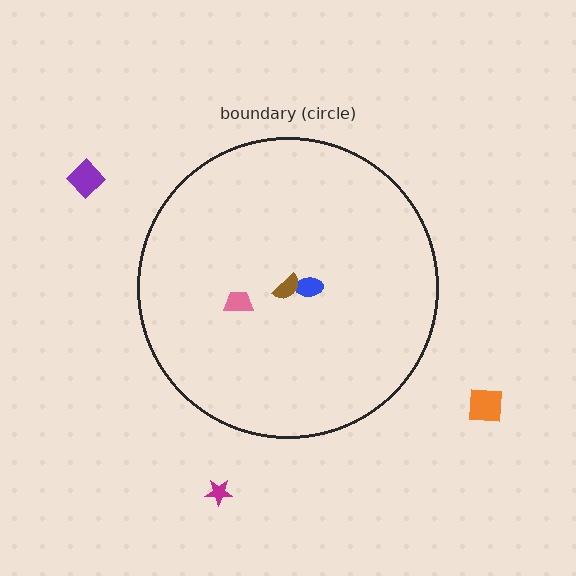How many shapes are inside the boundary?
3 inside, 3 outside.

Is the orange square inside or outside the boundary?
Outside.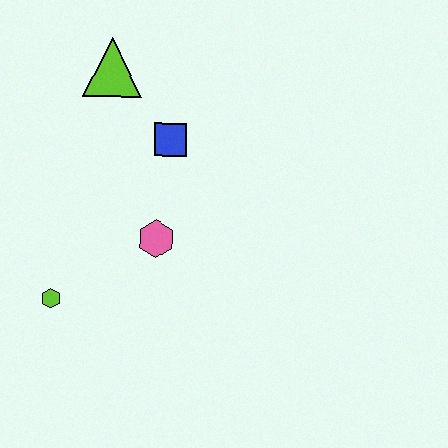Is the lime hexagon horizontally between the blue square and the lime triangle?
No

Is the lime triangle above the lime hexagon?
Yes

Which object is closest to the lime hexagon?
The pink hexagon is closest to the lime hexagon.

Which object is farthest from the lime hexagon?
The lime triangle is farthest from the lime hexagon.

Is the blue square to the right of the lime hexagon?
Yes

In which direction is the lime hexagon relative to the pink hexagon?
The lime hexagon is to the left of the pink hexagon.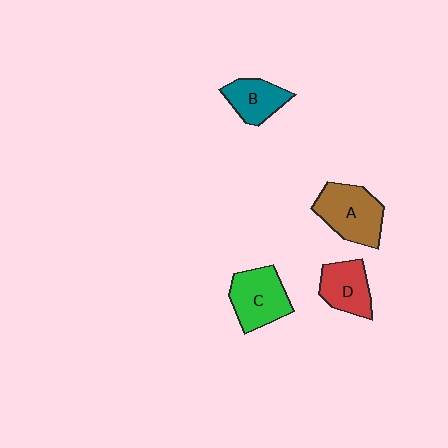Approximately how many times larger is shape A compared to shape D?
Approximately 1.4 times.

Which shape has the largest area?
Shape A (brown).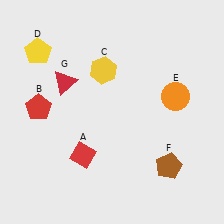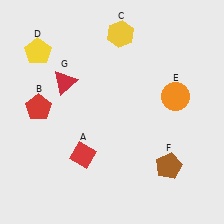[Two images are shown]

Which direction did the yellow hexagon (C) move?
The yellow hexagon (C) moved up.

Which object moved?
The yellow hexagon (C) moved up.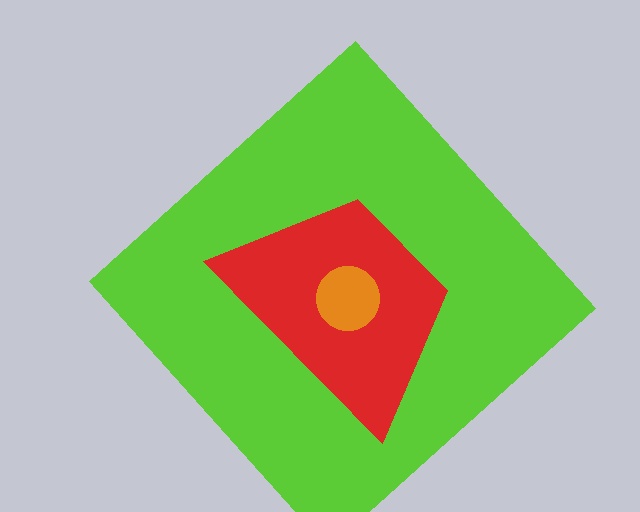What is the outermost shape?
The lime diamond.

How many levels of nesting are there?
3.